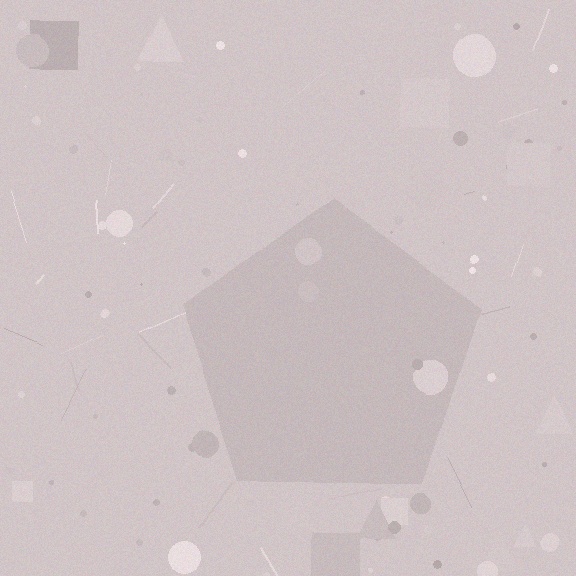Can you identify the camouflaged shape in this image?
The camouflaged shape is a pentagon.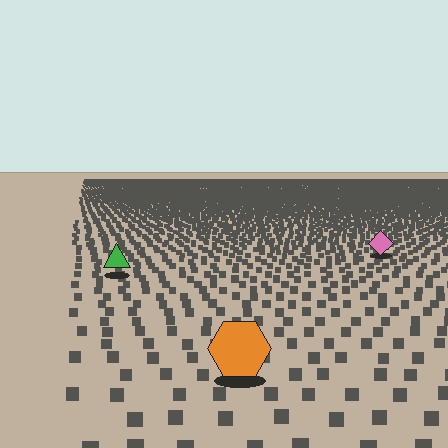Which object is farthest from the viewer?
The pink diamond is farthest from the viewer. It appears smaller and the ground texture around it is denser.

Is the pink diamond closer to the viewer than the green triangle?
No. The green triangle is closer — you can tell from the texture gradient: the ground texture is coarser near it.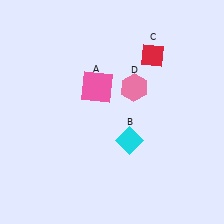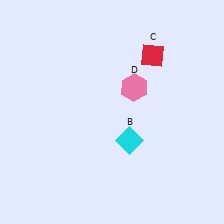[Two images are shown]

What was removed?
The pink square (A) was removed in Image 2.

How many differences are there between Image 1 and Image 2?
There is 1 difference between the two images.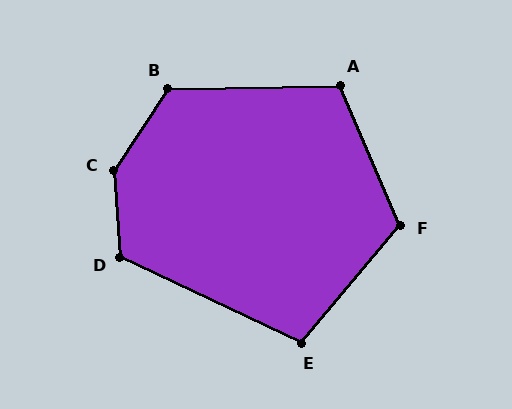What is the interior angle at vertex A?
Approximately 112 degrees (obtuse).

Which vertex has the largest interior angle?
C, at approximately 143 degrees.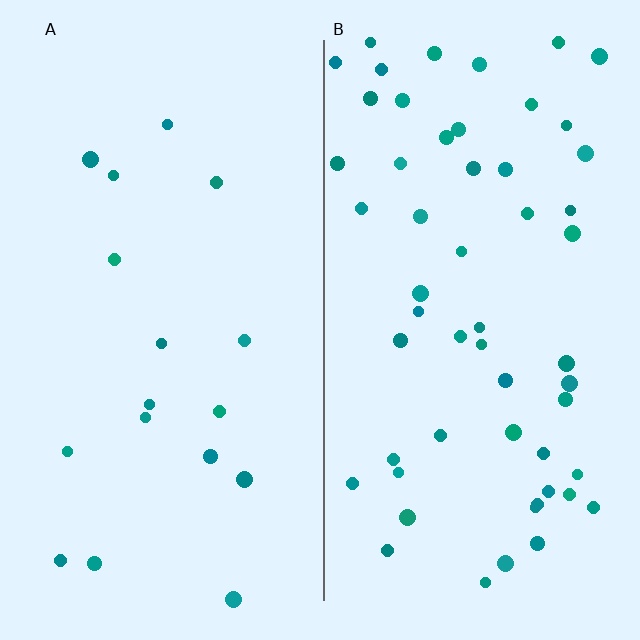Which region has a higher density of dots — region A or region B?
B (the right).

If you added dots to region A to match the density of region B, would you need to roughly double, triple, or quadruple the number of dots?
Approximately triple.